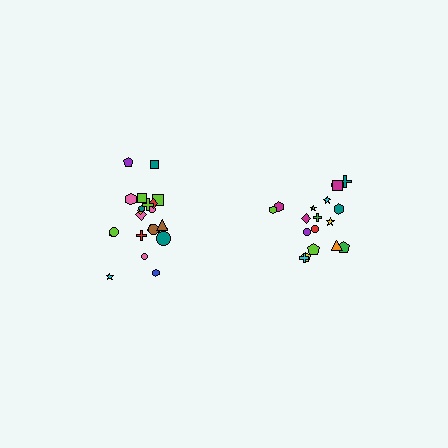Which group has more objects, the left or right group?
The left group.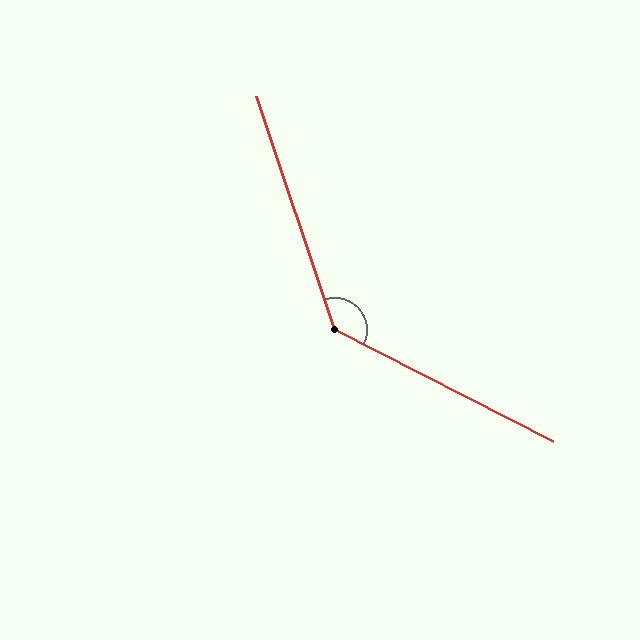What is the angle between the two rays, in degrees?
Approximately 136 degrees.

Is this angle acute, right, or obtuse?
It is obtuse.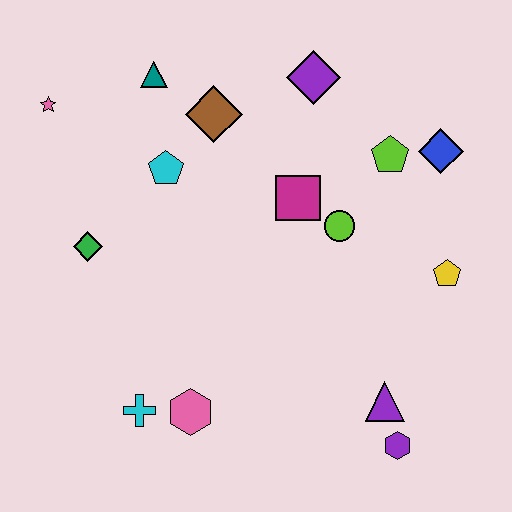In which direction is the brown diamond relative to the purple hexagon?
The brown diamond is above the purple hexagon.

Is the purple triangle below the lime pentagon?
Yes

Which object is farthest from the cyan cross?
The blue diamond is farthest from the cyan cross.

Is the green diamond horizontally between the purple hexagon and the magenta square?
No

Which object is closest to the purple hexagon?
The purple triangle is closest to the purple hexagon.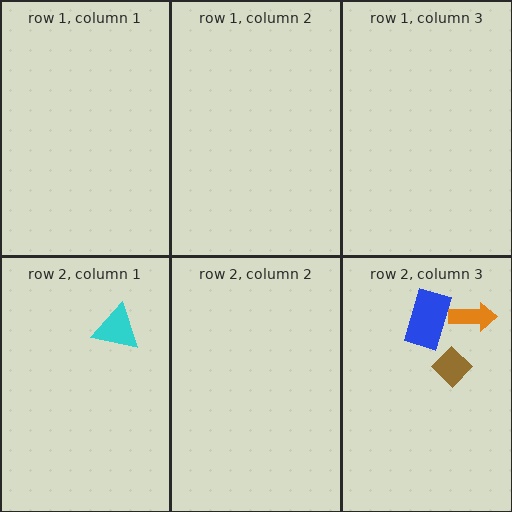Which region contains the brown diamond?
The row 2, column 3 region.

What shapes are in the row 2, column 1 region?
The cyan triangle.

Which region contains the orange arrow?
The row 2, column 3 region.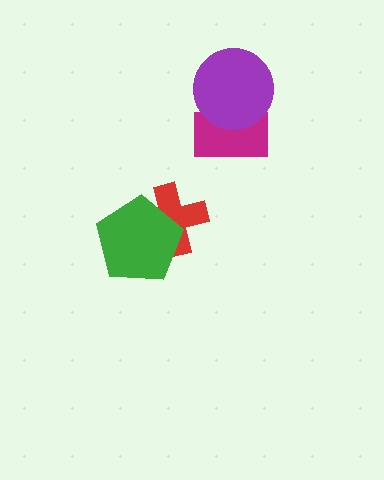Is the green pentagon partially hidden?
No, no other shape covers it.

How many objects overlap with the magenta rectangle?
1 object overlaps with the magenta rectangle.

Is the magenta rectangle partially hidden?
Yes, it is partially covered by another shape.